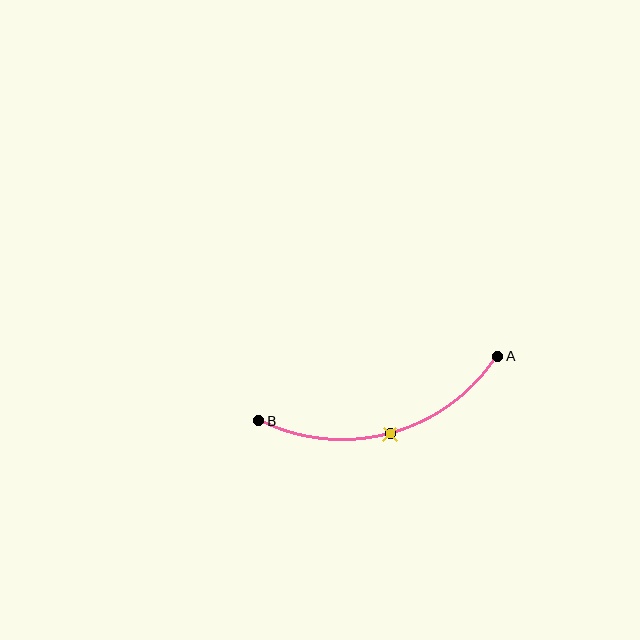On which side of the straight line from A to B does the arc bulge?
The arc bulges below the straight line connecting A and B.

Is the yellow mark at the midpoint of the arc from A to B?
Yes. The yellow mark lies on the arc at equal arc-length from both A and B — it is the arc midpoint.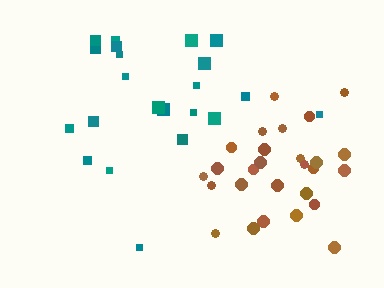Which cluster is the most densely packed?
Brown.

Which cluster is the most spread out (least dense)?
Teal.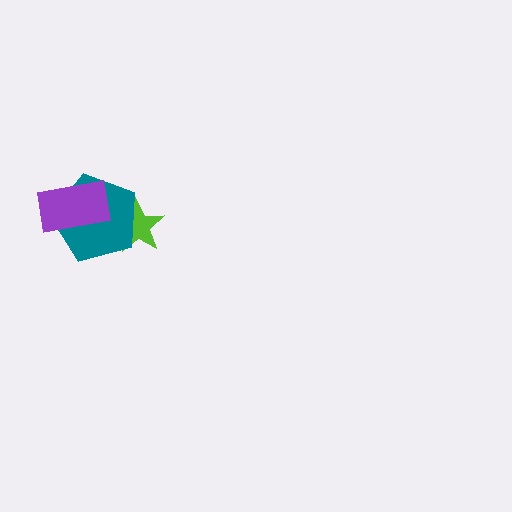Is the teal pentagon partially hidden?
Yes, it is partially covered by another shape.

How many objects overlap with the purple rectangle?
1 object overlaps with the purple rectangle.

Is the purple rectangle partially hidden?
No, no other shape covers it.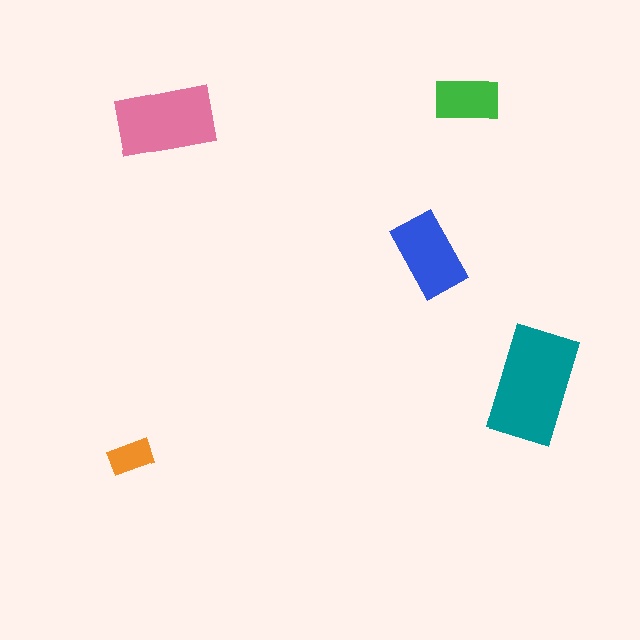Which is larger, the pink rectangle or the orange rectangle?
The pink one.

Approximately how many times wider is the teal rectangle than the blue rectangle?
About 1.5 times wider.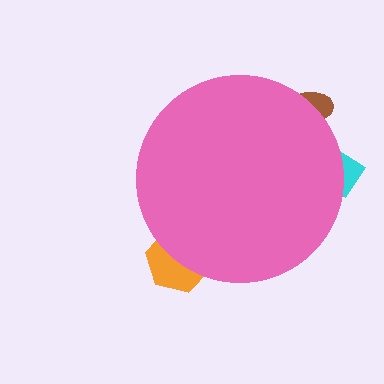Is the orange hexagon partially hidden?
Yes, the orange hexagon is partially hidden behind the pink circle.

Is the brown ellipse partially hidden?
Yes, the brown ellipse is partially hidden behind the pink circle.